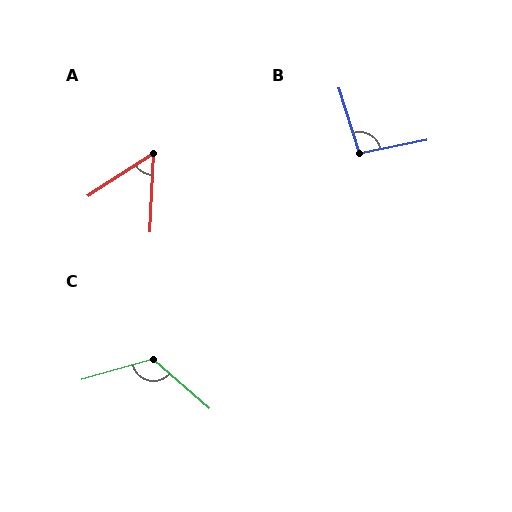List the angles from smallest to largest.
A (54°), B (96°), C (123°).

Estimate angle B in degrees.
Approximately 96 degrees.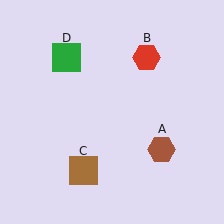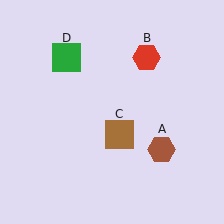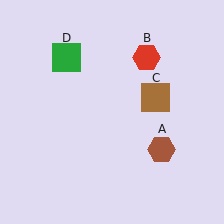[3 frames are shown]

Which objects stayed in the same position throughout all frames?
Brown hexagon (object A) and red hexagon (object B) and green square (object D) remained stationary.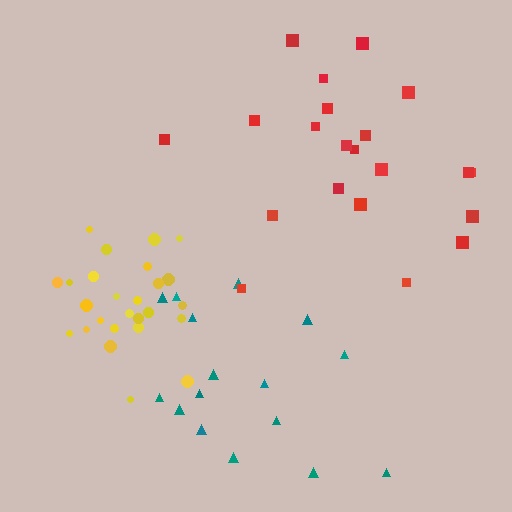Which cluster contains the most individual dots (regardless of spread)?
Yellow (27).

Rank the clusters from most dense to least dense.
yellow, teal, red.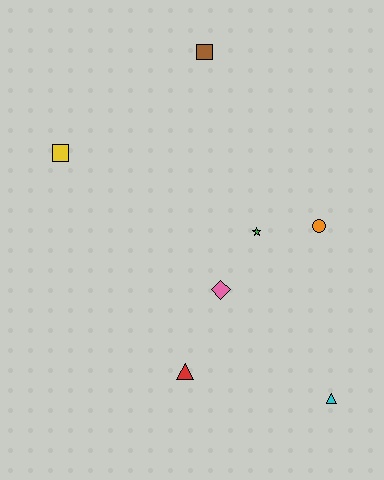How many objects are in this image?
There are 7 objects.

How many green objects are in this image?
There is 1 green object.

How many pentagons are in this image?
There are no pentagons.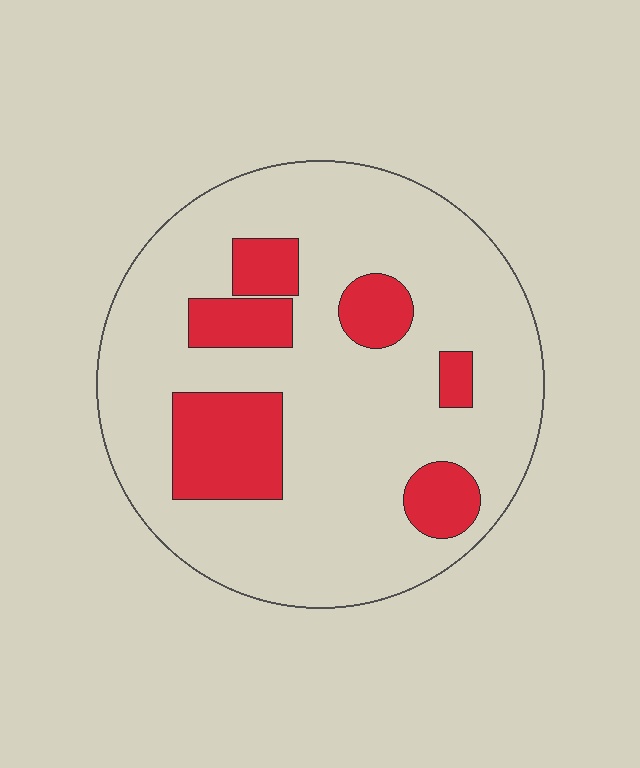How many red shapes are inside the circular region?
6.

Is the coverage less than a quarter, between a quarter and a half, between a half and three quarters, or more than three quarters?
Less than a quarter.